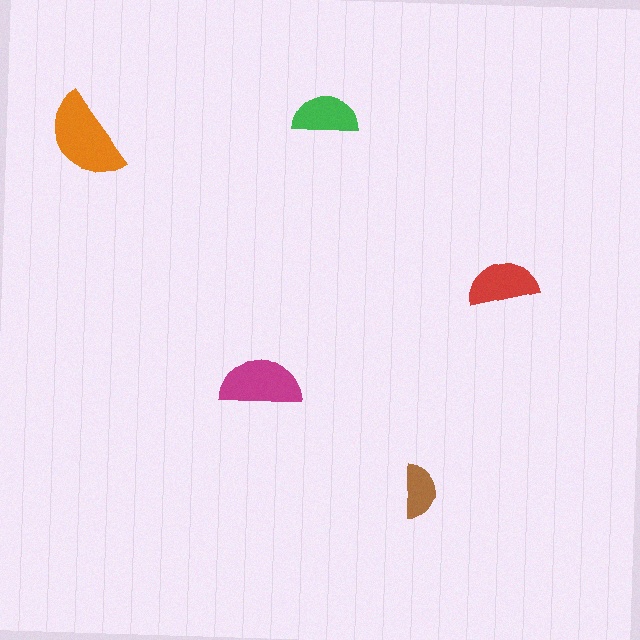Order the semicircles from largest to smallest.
the orange one, the magenta one, the red one, the green one, the brown one.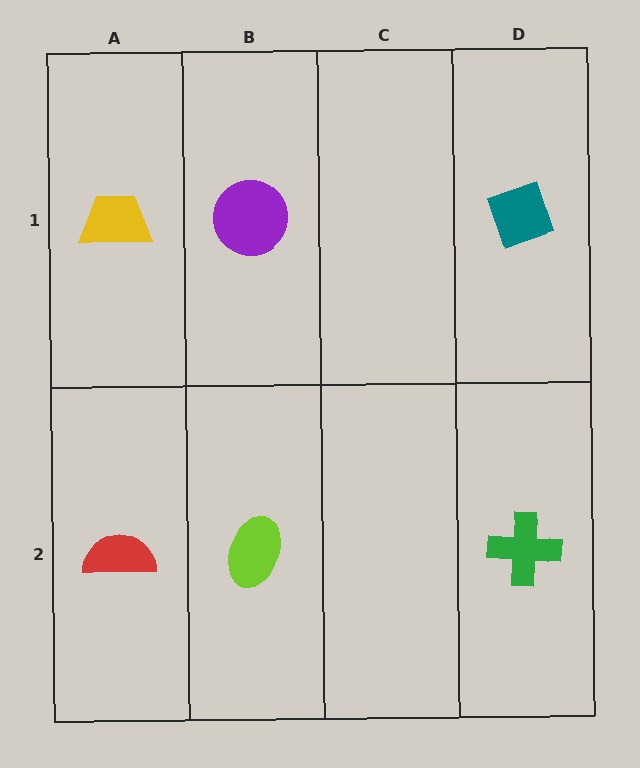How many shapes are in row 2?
3 shapes.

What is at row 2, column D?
A green cross.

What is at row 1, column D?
A teal diamond.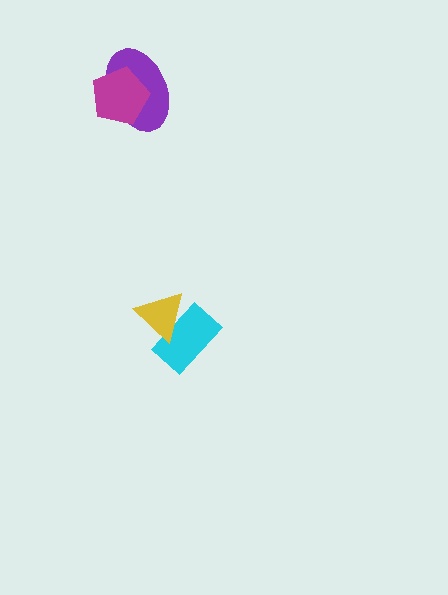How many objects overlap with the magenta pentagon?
1 object overlaps with the magenta pentagon.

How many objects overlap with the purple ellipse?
1 object overlaps with the purple ellipse.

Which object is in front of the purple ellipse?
The magenta pentagon is in front of the purple ellipse.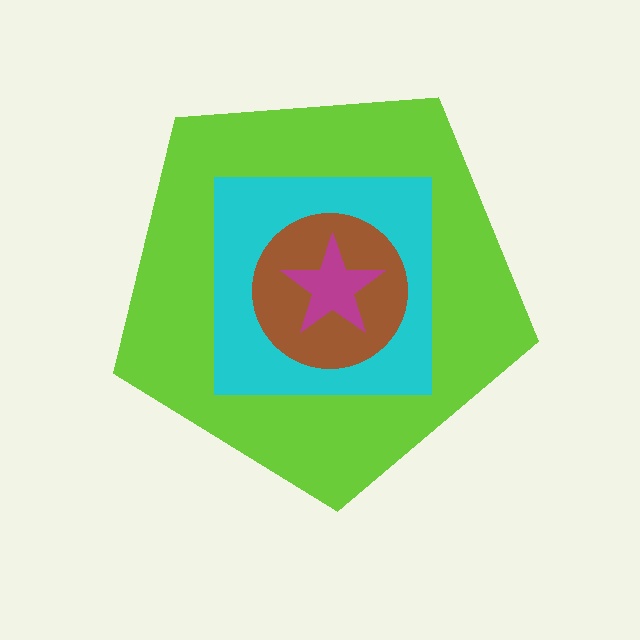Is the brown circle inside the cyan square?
Yes.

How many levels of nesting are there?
4.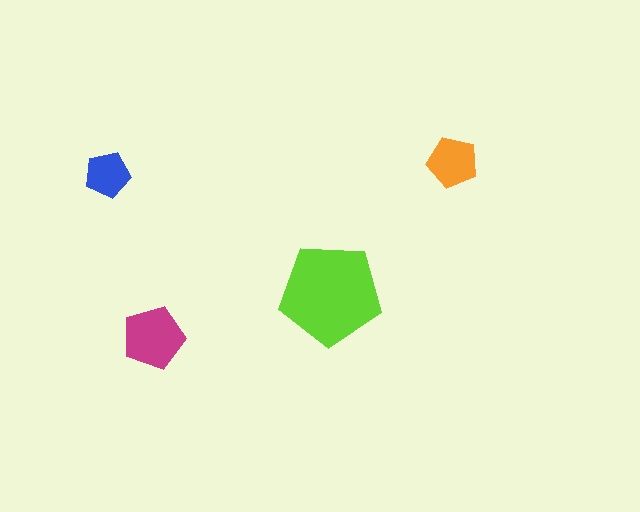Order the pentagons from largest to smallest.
the lime one, the magenta one, the orange one, the blue one.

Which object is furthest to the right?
The orange pentagon is rightmost.